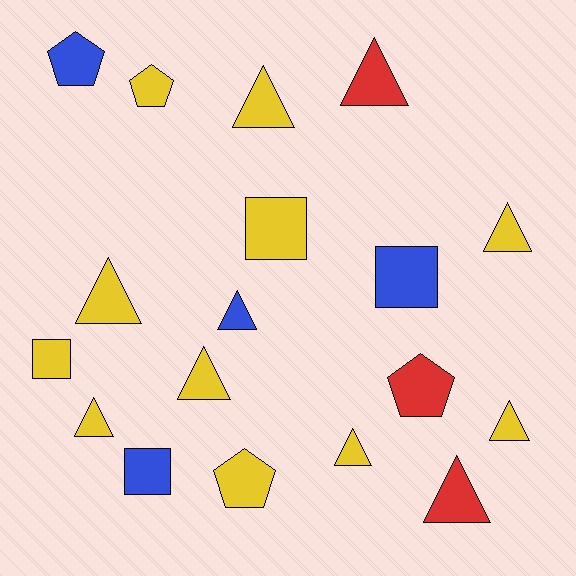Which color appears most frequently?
Yellow, with 11 objects.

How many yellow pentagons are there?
There are 2 yellow pentagons.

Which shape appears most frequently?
Triangle, with 10 objects.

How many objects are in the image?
There are 18 objects.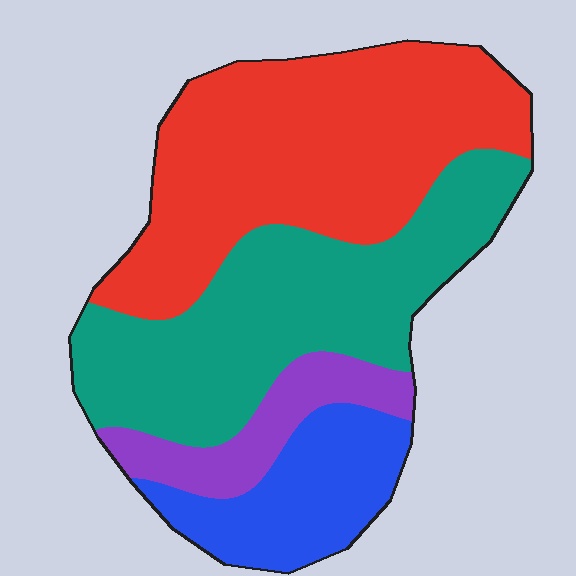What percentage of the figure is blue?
Blue takes up about one sixth (1/6) of the figure.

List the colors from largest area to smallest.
From largest to smallest: red, teal, blue, purple.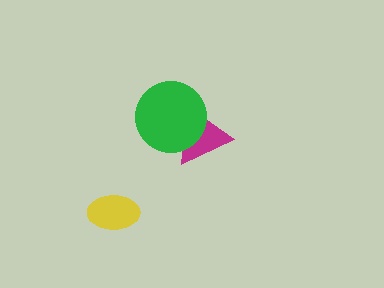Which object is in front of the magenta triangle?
The green circle is in front of the magenta triangle.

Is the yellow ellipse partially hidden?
No, no other shape covers it.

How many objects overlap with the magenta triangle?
1 object overlaps with the magenta triangle.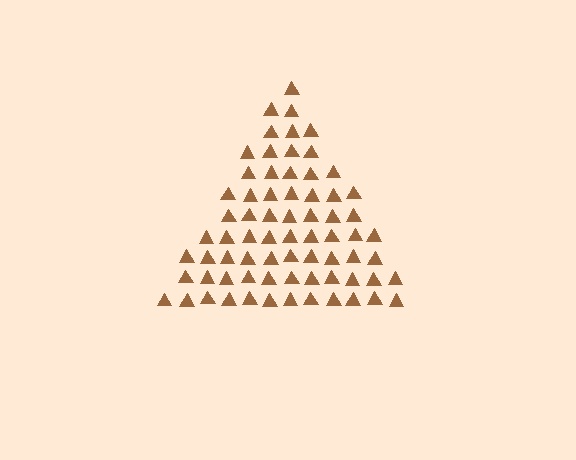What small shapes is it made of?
It is made of small triangles.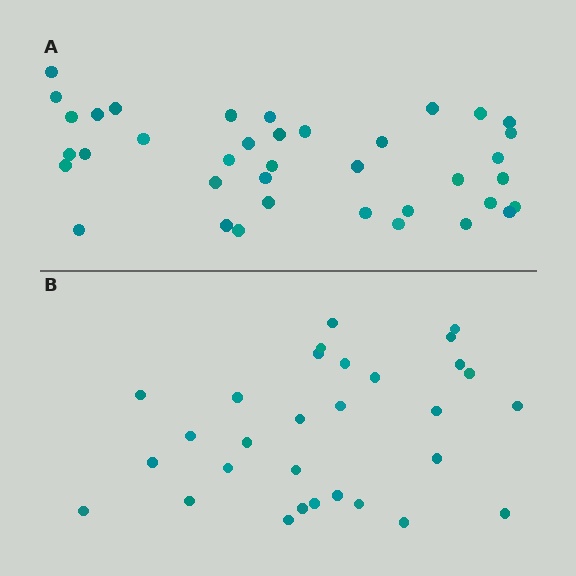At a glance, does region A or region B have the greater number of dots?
Region A (the top region) has more dots.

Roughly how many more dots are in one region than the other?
Region A has roughly 8 or so more dots than region B.